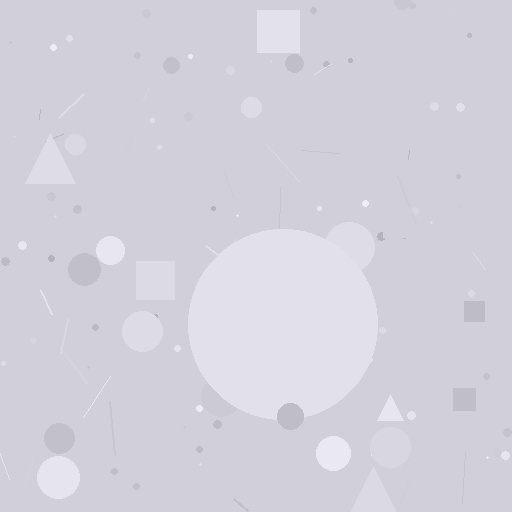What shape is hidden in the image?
A circle is hidden in the image.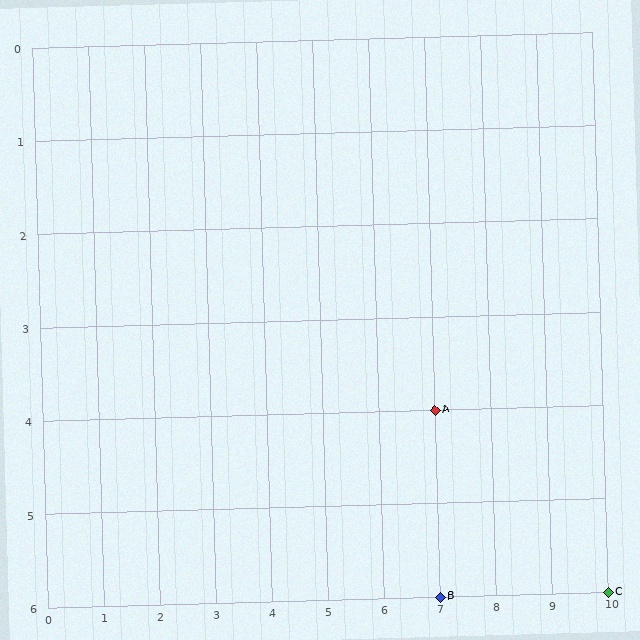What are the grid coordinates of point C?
Point C is at grid coordinates (10, 6).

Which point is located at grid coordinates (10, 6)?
Point C is at (10, 6).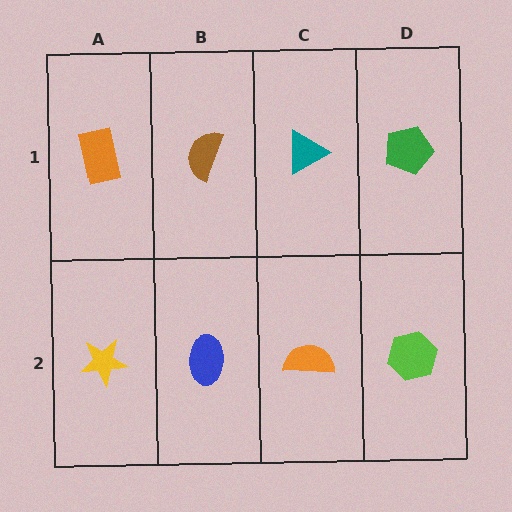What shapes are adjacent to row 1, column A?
A yellow star (row 2, column A), a brown semicircle (row 1, column B).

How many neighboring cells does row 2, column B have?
3.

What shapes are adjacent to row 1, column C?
An orange semicircle (row 2, column C), a brown semicircle (row 1, column B), a green pentagon (row 1, column D).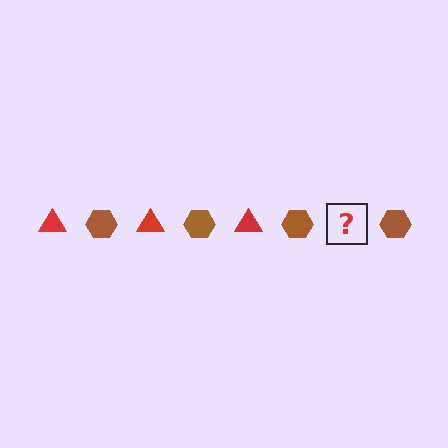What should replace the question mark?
The question mark should be replaced with a red triangle.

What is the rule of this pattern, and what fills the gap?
The rule is that the pattern alternates between red triangle and brown hexagon. The gap should be filled with a red triangle.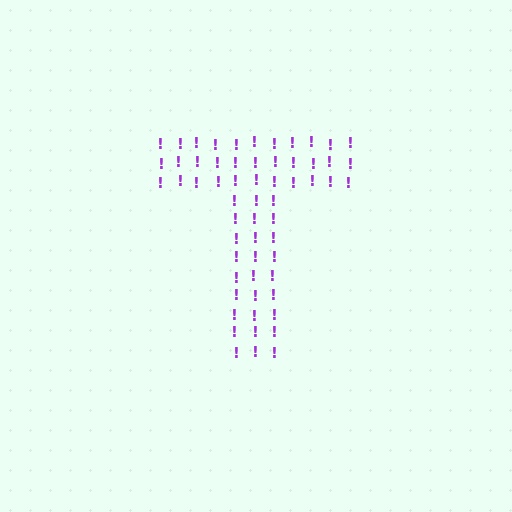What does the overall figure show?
The overall figure shows the letter T.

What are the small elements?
The small elements are exclamation marks.